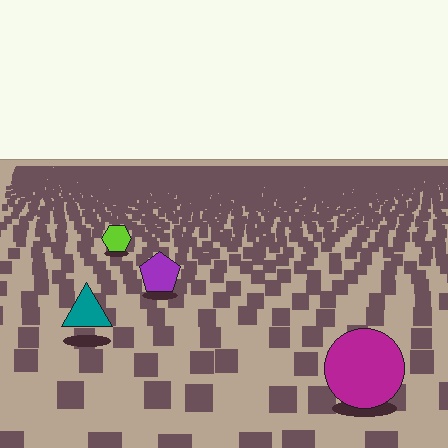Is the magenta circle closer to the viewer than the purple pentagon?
Yes. The magenta circle is closer — you can tell from the texture gradient: the ground texture is coarser near it.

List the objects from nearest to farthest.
From nearest to farthest: the magenta circle, the teal triangle, the purple pentagon, the lime hexagon.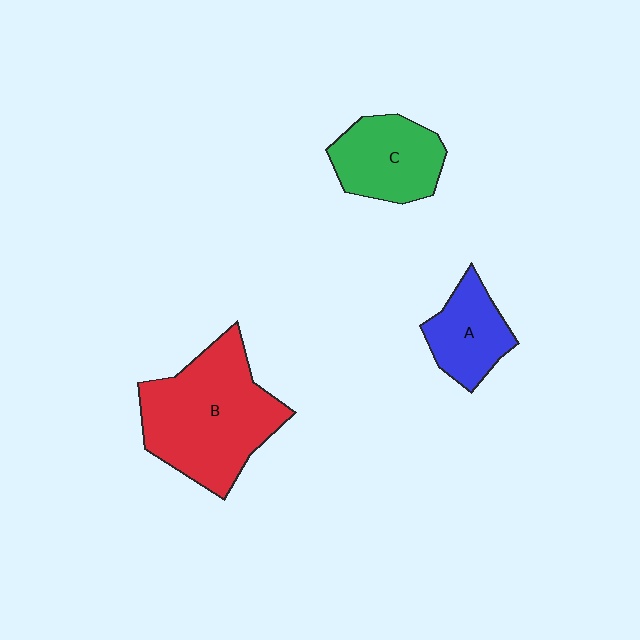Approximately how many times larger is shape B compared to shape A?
Approximately 2.2 times.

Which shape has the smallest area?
Shape A (blue).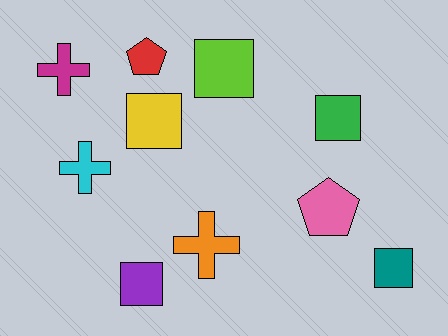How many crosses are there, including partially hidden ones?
There are 3 crosses.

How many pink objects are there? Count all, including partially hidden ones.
There is 1 pink object.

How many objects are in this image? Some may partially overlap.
There are 10 objects.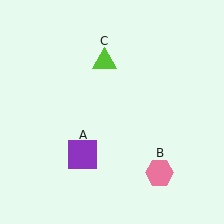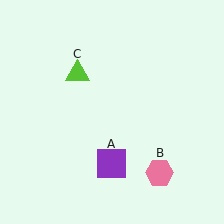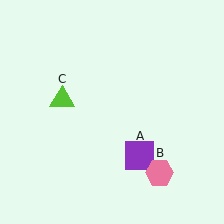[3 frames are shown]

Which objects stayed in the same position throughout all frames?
Pink hexagon (object B) remained stationary.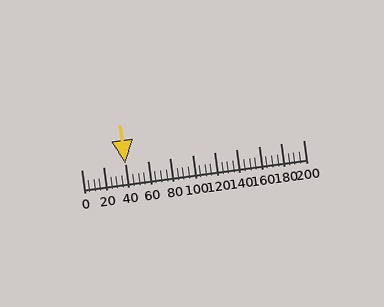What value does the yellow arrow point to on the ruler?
The yellow arrow points to approximately 40.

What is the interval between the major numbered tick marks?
The major tick marks are spaced 20 units apart.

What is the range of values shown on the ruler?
The ruler shows values from 0 to 200.